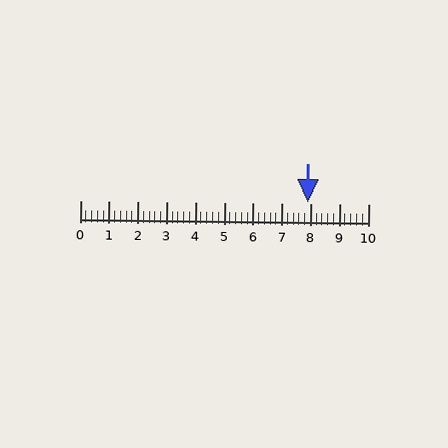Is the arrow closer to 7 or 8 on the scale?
The arrow is closer to 8.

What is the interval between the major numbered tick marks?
The major tick marks are spaced 1 units apart.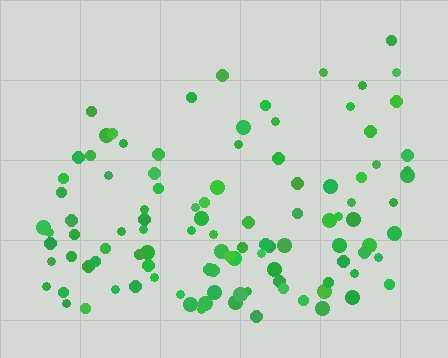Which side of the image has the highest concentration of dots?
The bottom.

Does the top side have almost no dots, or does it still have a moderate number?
Still a moderate number, just noticeably fewer than the bottom.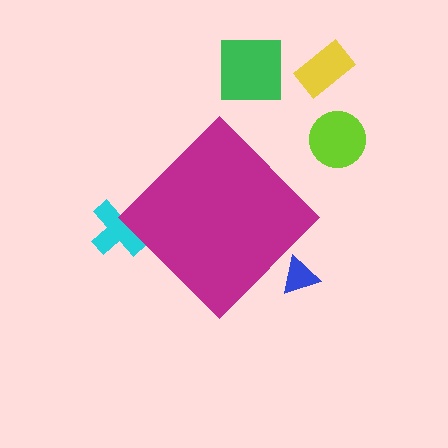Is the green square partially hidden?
No, the green square is fully visible.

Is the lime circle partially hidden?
No, the lime circle is fully visible.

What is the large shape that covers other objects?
A magenta diamond.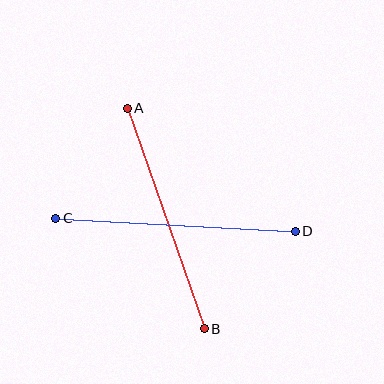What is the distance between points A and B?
The distance is approximately 234 pixels.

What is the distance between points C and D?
The distance is approximately 240 pixels.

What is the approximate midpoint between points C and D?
The midpoint is at approximately (175, 225) pixels.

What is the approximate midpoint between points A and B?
The midpoint is at approximately (166, 219) pixels.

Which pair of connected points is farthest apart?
Points C and D are farthest apart.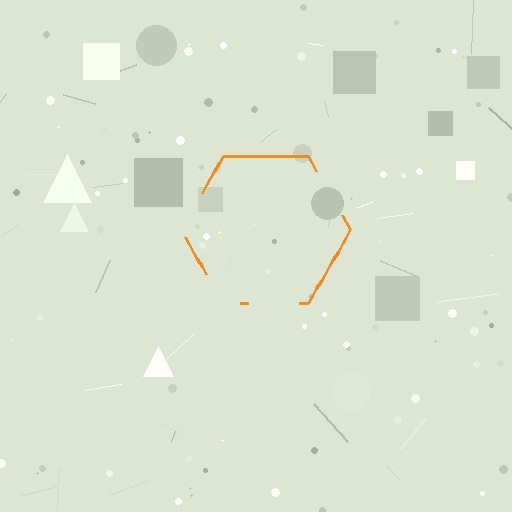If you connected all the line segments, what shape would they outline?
They would outline a hexagon.